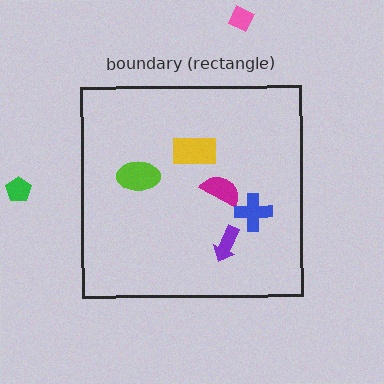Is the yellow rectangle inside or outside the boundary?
Inside.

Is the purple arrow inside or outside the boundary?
Inside.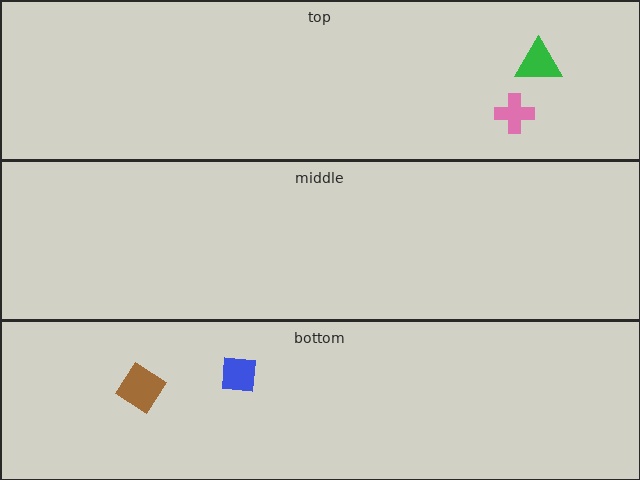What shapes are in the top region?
The green triangle, the pink cross.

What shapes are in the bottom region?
The brown diamond, the blue square.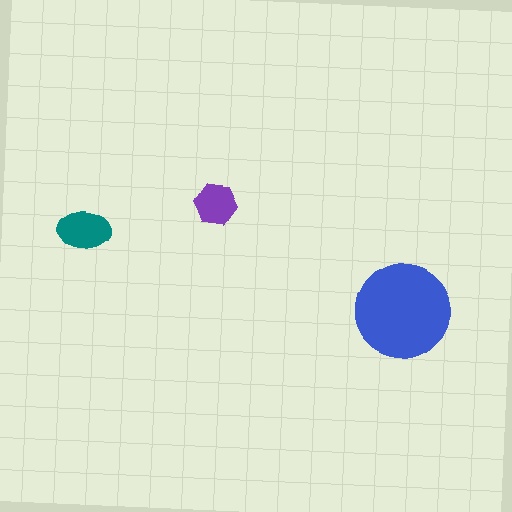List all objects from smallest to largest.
The purple hexagon, the teal ellipse, the blue circle.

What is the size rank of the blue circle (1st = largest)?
1st.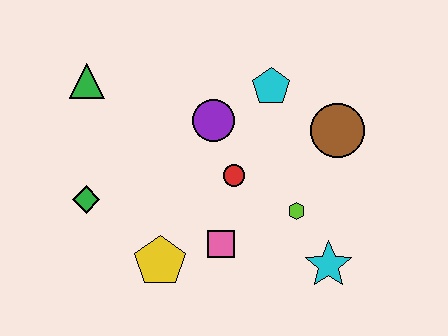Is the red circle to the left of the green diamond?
No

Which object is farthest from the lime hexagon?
The green triangle is farthest from the lime hexagon.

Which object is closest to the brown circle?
The cyan pentagon is closest to the brown circle.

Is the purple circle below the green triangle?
Yes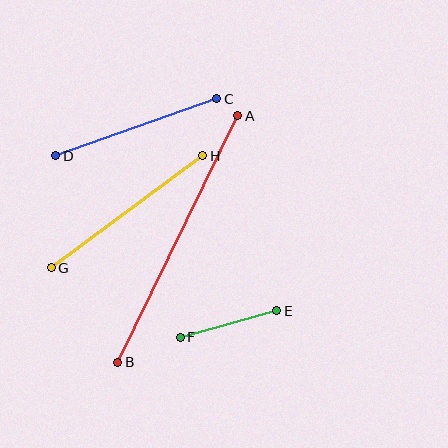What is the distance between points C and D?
The distance is approximately 171 pixels.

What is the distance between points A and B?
The distance is approximately 274 pixels.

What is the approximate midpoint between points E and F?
The midpoint is at approximately (228, 324) pixels.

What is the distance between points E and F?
The distance is approximately 100 pixels.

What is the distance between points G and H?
The distance is approximately 188 pixels.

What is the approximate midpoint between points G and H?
The midpoint is at approximately (127, 212) pixels.